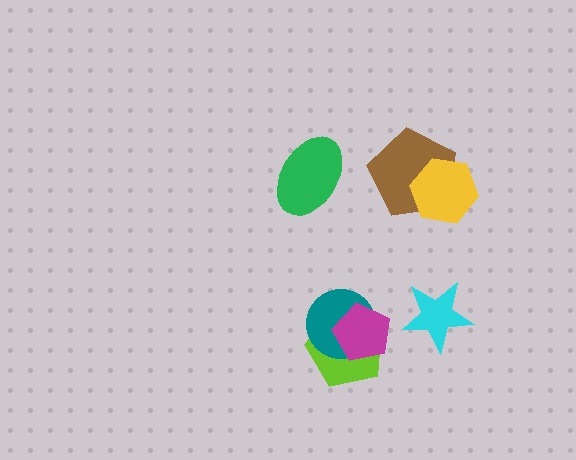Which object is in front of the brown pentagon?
The yellow hexagon is in front of the brown pentagon.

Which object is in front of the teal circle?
The magenta pentagon is in front of the teal circle.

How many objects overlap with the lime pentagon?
2 objects overlap with the lime pentagon.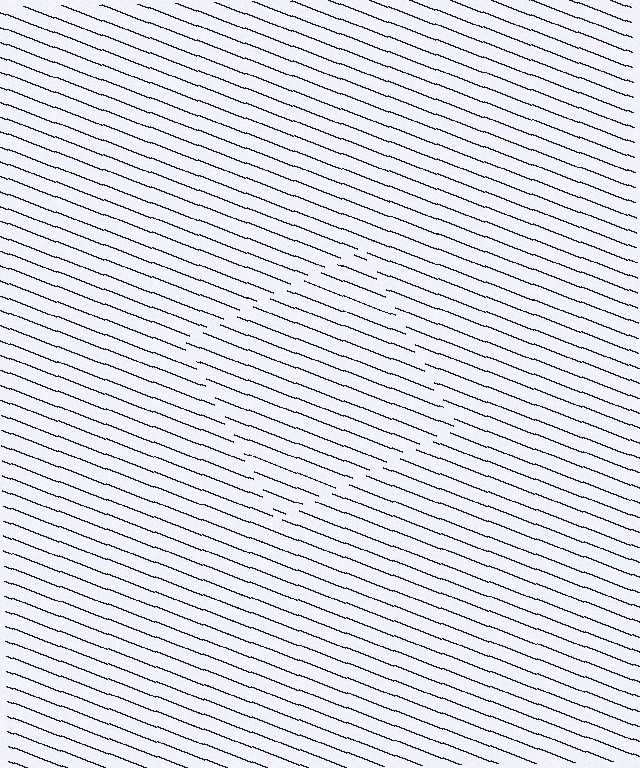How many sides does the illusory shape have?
4 sides — the line-ends trace a square.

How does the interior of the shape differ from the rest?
The interior of the shape contains the same grating, shifted by half a period — the contour is defined by the phase discontinuity where line-ends from the inner and outer gratings abut.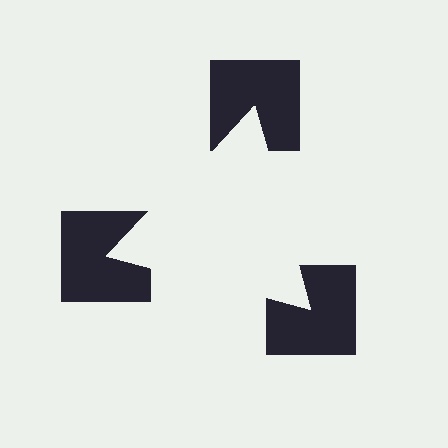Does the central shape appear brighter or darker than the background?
It typically appears slightly brighter than the background, even though no actual brightness change is drawn.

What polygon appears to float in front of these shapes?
An illusory triangle — its edges are inferred from the aligned wedge cuts in the notched squares, not physically drawn.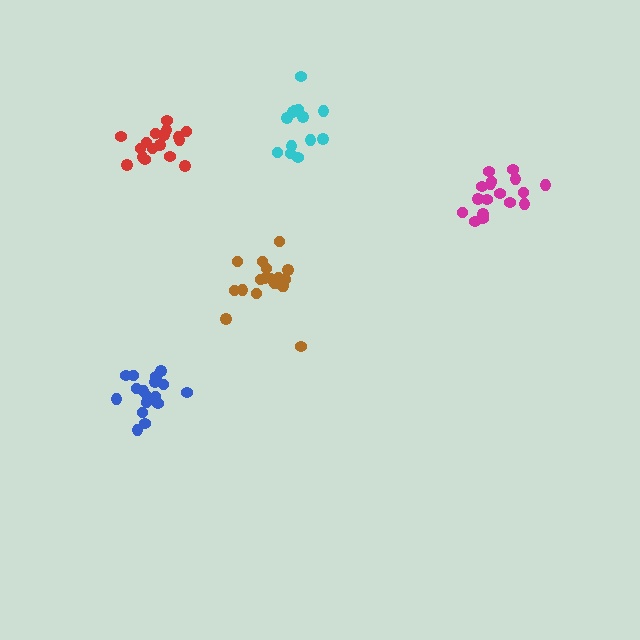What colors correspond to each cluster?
The clusters are colored: magenta, blue, red, brown, cyan.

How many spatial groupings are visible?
There are 5 spatial groupings.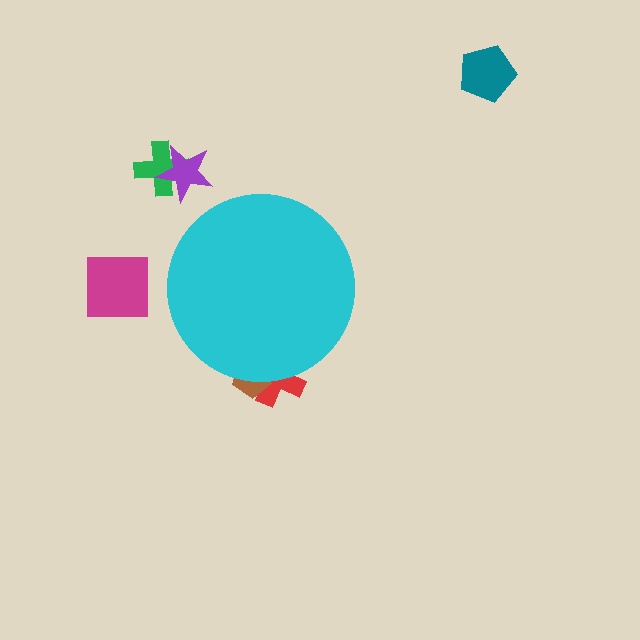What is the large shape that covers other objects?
A cyan circle.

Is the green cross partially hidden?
No, the green cross is fully visible.